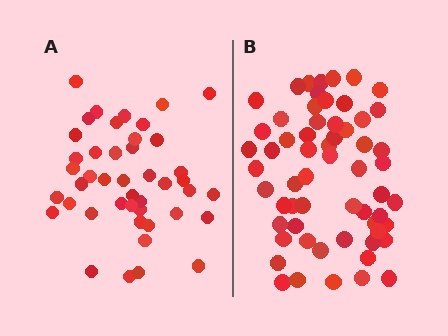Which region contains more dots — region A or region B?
Region B (the right region) has more dots.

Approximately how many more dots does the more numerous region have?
Region B has approximately 15 more dots than region A.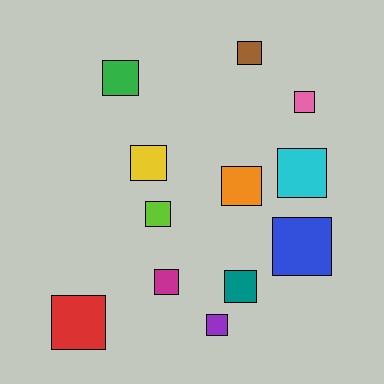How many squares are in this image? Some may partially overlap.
There are 12 squares.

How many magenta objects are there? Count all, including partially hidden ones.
There is 1 magenta object.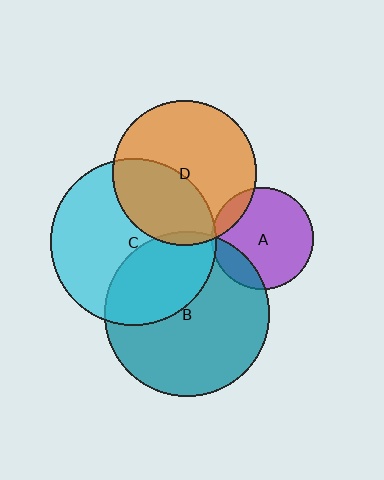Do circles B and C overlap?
Yes.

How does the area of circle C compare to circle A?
Approximately 2.7 times.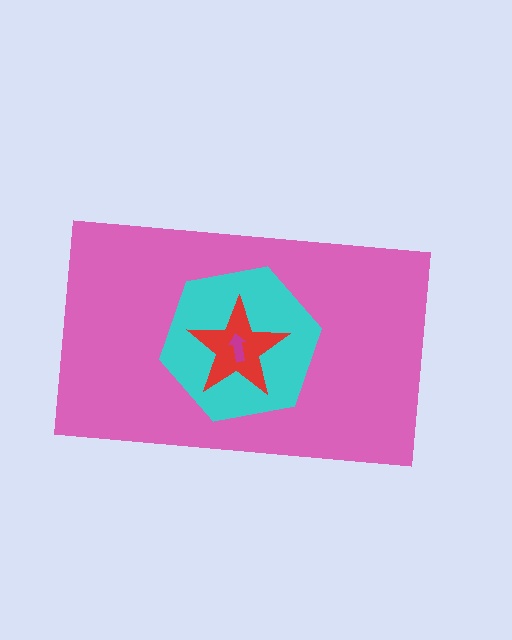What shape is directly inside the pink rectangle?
The cyan hexagon.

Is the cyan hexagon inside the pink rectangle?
Yes.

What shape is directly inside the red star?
The magenta arrow.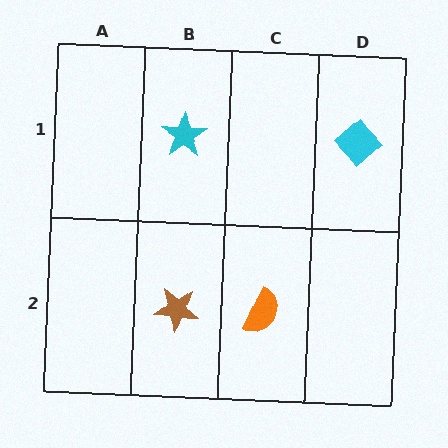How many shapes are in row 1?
2 shapes.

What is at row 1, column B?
A cyan star.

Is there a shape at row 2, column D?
No, that cell is empty.